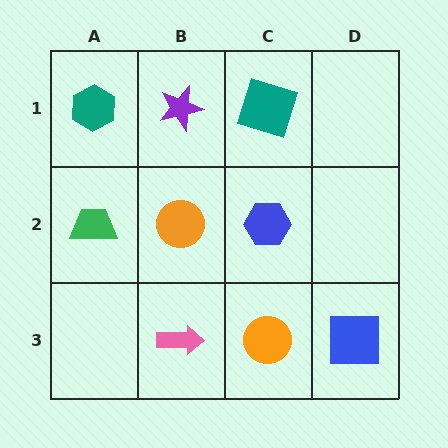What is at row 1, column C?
A teal square.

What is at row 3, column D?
A blue square.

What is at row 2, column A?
A green trapezoid.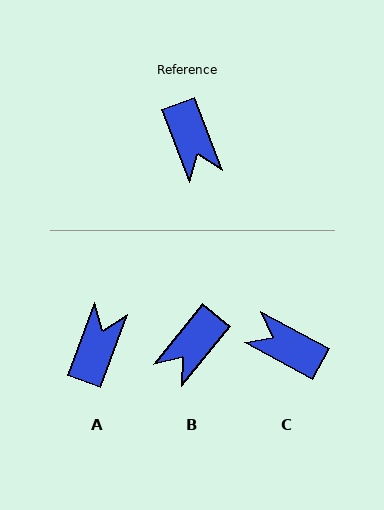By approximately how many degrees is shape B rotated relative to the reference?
Approximately 60 degrees clockwise.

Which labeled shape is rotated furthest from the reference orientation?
A, about 139 degrees away.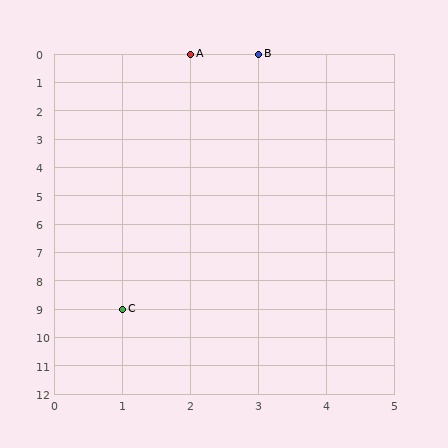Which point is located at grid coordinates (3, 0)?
Point B is at (3, 0).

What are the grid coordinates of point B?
Point B is at grid coordinates (3, 0).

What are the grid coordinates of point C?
Point C is at grid coordinates (1, 9).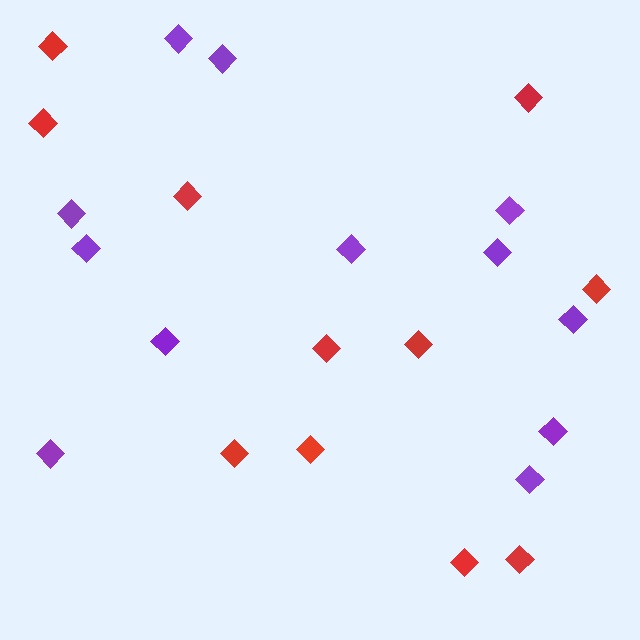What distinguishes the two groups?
There are 2 groups: one group of purple diamonds (12) and one group of red diamonds (11).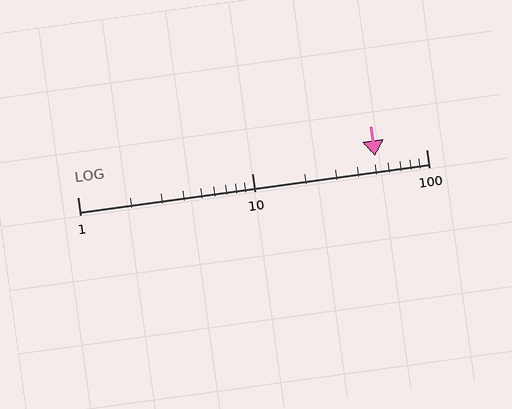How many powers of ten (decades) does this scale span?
The scale spans 2 decades, from 1 to 100.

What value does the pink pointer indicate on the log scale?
The pointer indicates approximately 51.